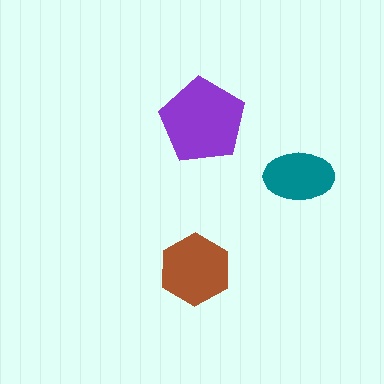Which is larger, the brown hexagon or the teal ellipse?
The brown hexagon.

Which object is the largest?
The purple pentagon.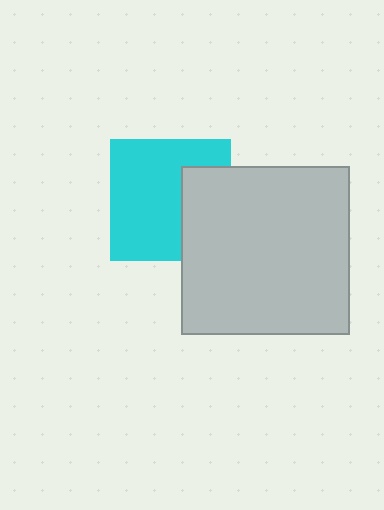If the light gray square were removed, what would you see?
You would see the complete cyan square.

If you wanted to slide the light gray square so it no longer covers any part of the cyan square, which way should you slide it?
Slide it right — that is the most direct way to separate the two shapes.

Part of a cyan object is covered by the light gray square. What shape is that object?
It is a square.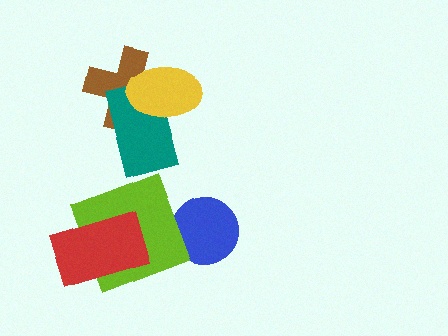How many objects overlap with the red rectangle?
1 object overlaps with the red rectangle.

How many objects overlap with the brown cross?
2 objects overlap with the brown cross.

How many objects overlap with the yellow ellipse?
2 objects overlap with the yellow ellipse.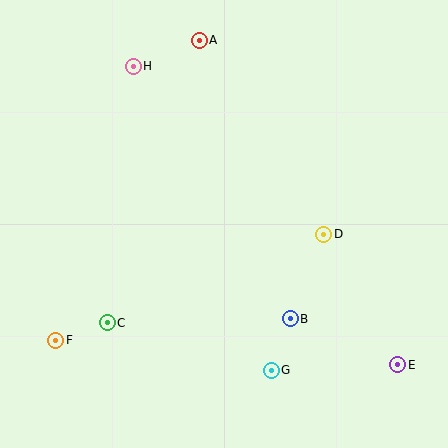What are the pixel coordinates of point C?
Point C is at (107, 323).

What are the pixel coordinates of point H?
Point H is at (133, 66).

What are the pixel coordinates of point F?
Point F is at (56, 340).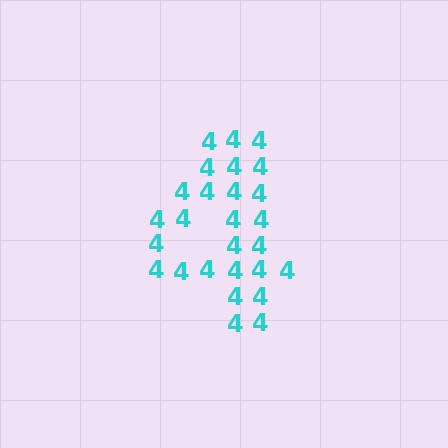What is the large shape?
The large shape is the digit 4.